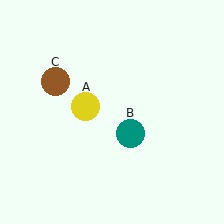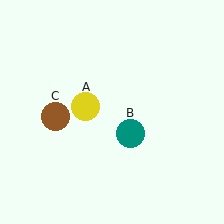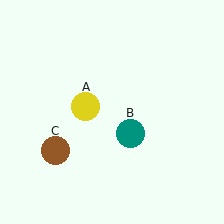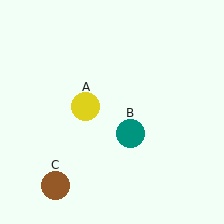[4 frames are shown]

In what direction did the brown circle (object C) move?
The brown circle (object C) moved down.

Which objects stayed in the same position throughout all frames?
Yellow circle (object A) and teal circle (object B) remained stationary.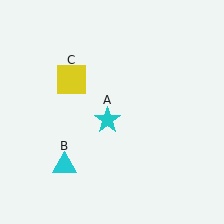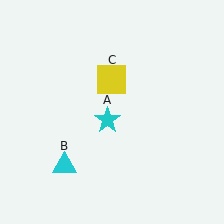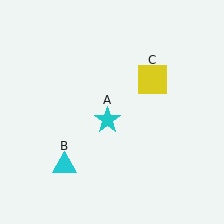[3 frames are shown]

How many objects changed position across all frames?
1 object changed position: yellow square (object C).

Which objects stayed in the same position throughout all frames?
Cyan star (object A) and cyan triangle (object B) remained stationary.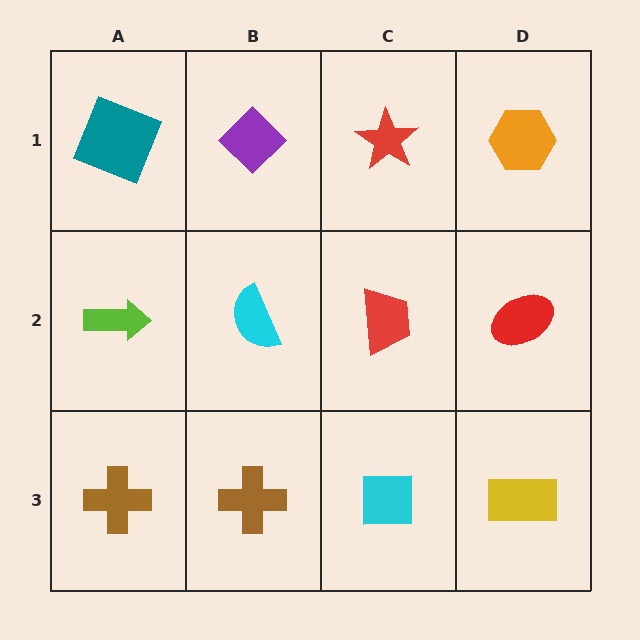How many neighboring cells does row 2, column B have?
4.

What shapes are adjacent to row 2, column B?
A purple diamond (row 1, column B), a brown cross (row 3, column B), a lime arrow (row 2, column A), a red trapezoid (row 2, column C).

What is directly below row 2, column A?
A brown cross.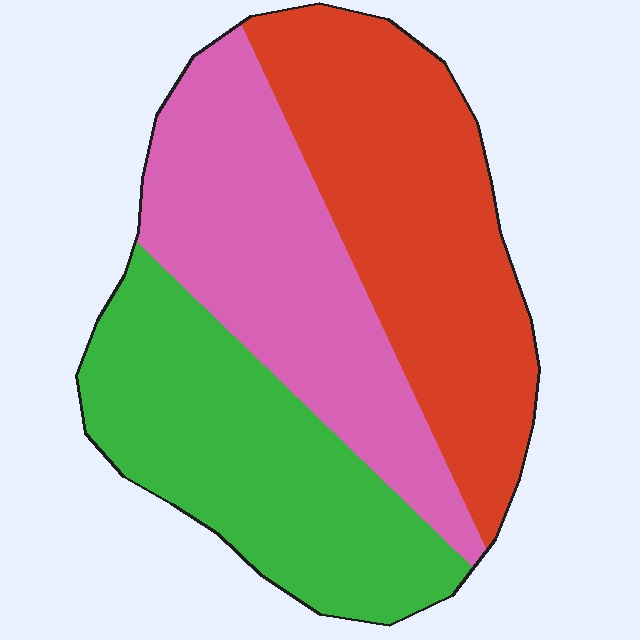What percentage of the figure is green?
Green covers roughly 30% of the figure.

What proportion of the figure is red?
Red takes up about three eighths (3/8) of the figure.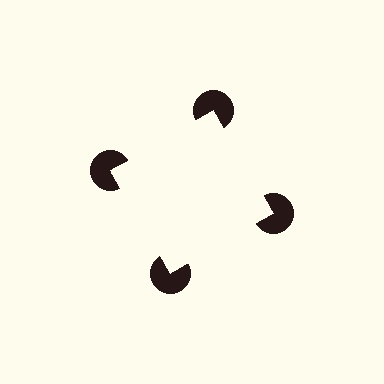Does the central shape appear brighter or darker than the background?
It typically appears slightly brighter than the background, even though no actual brightness change is drawn.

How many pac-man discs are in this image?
There are 4 — one at each vertex of the illusory square.